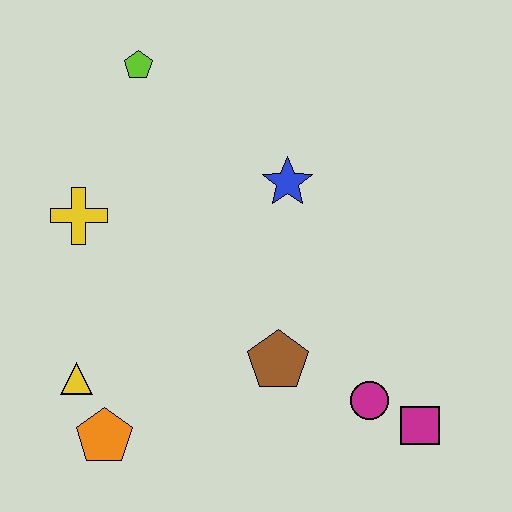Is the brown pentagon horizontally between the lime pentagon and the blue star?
Yes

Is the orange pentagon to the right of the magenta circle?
No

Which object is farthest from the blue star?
The orange pentagon is farthest from the blue star.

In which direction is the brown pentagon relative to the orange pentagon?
The brown pentagon is to the right of the orange pentagon.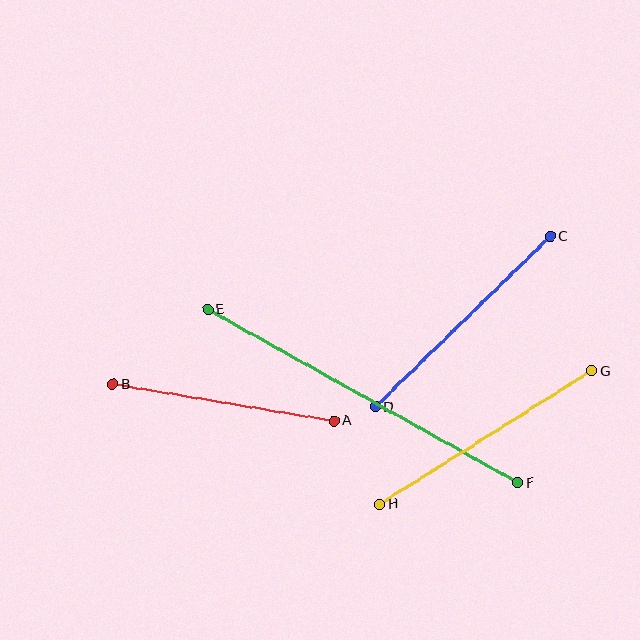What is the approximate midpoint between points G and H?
The midpoint is at approximately (486, 438) pixels.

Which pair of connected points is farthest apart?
Points E and F are farthest apart.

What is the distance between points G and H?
The distance is approximately 251 pixels.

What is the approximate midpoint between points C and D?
The midpoint is at approximately (463, 321) pixels.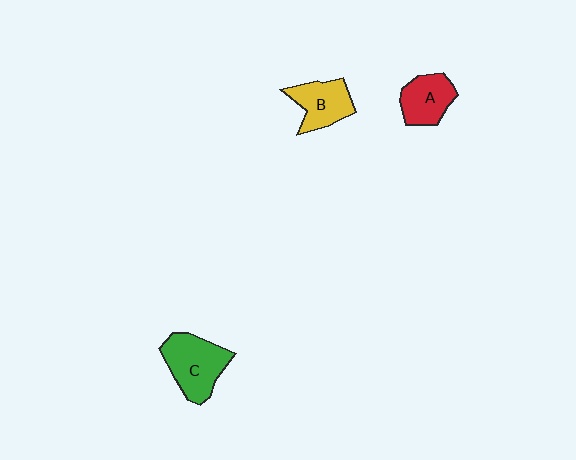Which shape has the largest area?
Shape C (green).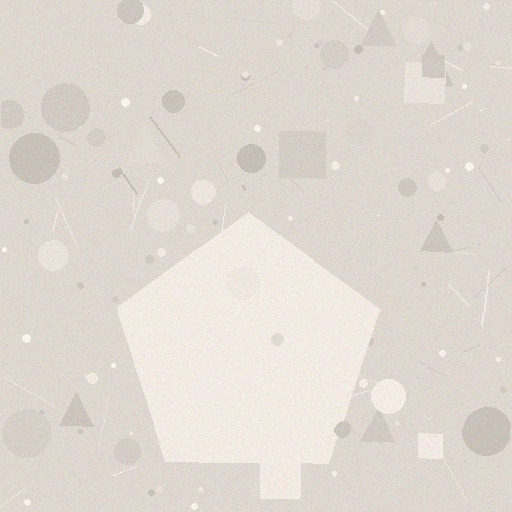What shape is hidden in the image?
A pentagon is hidden in the image.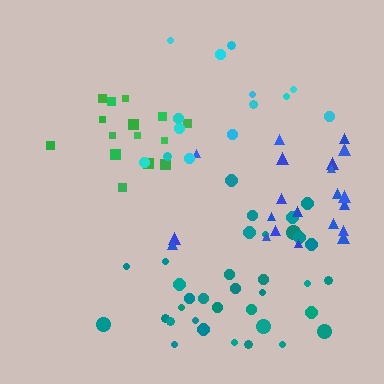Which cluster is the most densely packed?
Teal.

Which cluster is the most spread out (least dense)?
Blue.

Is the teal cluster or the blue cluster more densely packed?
Teal.